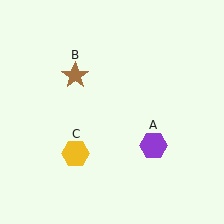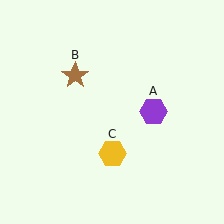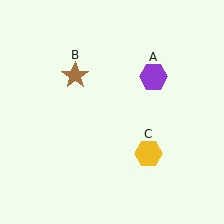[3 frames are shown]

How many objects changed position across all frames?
2 objects changed position: purple hexagon (object A), yellow hexagon (object C).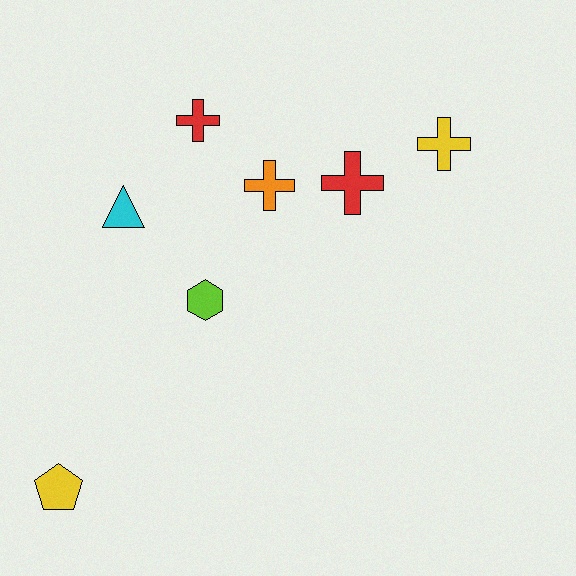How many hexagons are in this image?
There is 1 hexagon.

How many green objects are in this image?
There are no green objects.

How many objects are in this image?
There are 7 objects.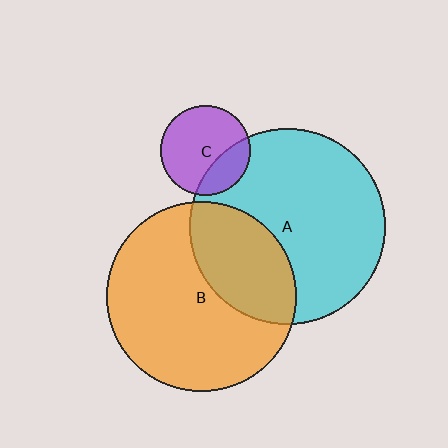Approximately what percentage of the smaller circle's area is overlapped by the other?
Approximately 25%.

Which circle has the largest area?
Circle A (cyan).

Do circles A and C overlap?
Yes.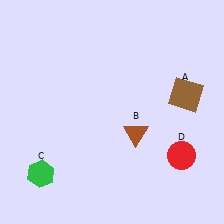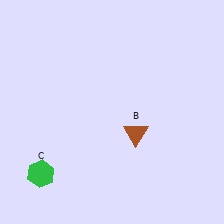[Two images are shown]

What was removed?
The brown square (A), the red circle (D) were removed in Image 2.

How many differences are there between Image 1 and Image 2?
There are 2 differences between the two images.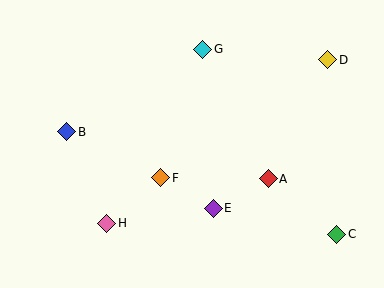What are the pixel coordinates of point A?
Point A is at (268, 179).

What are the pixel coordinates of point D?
Point D is at (328, 60).